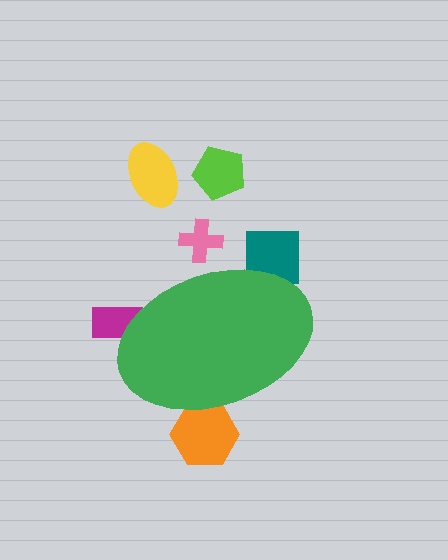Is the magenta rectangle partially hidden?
Yes, the magenta rectangle is partially hidden behind the green ellipse.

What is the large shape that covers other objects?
A green ellipse.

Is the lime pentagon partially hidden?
No, the lime pentagon is fully visible.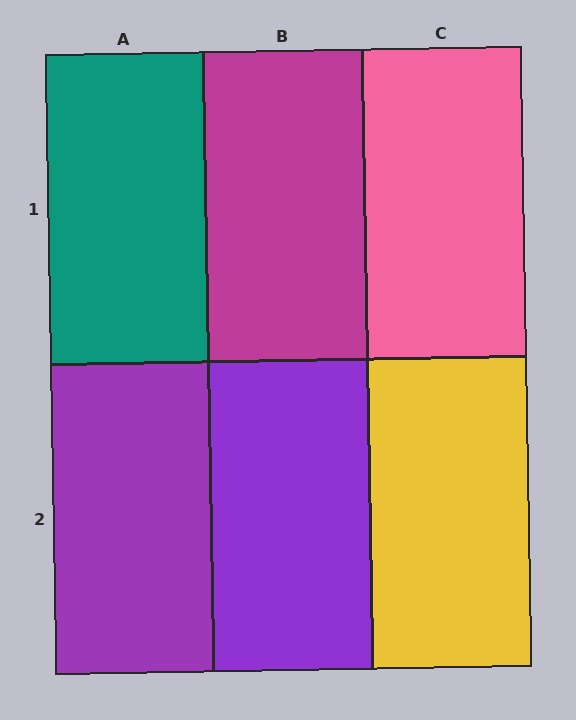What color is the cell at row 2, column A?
Purple.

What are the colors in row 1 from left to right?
Teal, magenta, pink.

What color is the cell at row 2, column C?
Yellow.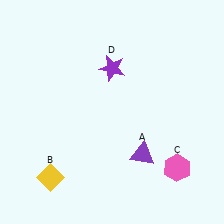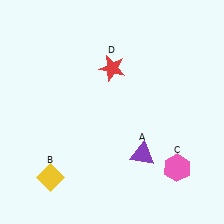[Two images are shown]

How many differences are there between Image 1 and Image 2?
There is 1 difference between the two images.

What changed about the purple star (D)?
In Image 1, D is purple. In Image 2, it changed to red.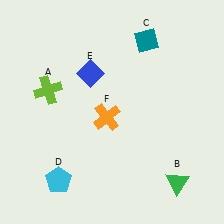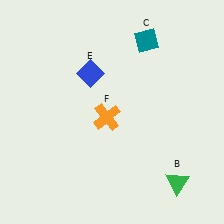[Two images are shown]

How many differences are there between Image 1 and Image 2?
There are 2 differences between the two images.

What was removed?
The cyan pentagon (D), the lime cross (A) were removed in Image 2.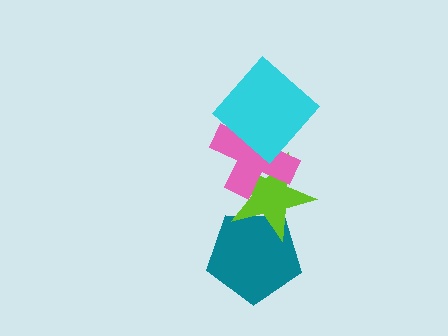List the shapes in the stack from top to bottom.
From top to bottom: the cyan diamond, the pink cross, the lime star, the teal pentagon.